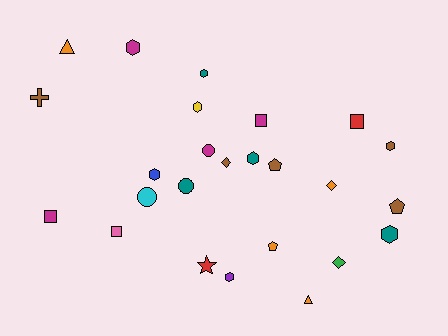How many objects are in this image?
There are 25 objects.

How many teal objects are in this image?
There are 4 teal objects.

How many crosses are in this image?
There is 1 cross.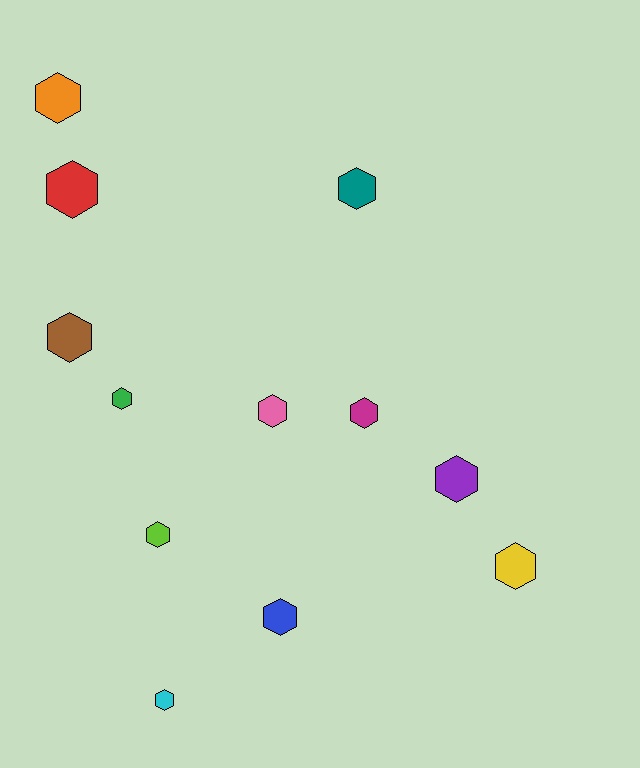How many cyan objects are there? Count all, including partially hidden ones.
There is 1 cyan object.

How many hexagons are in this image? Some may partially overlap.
There are 12 hexagons.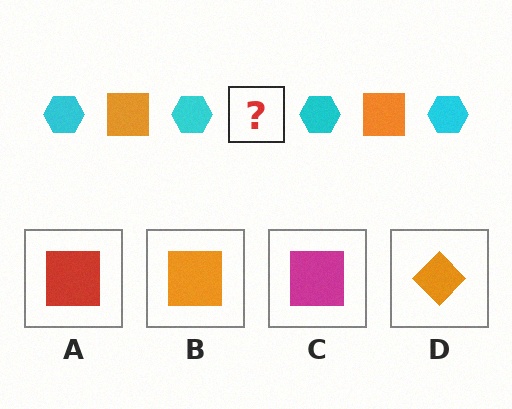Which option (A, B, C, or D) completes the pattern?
B.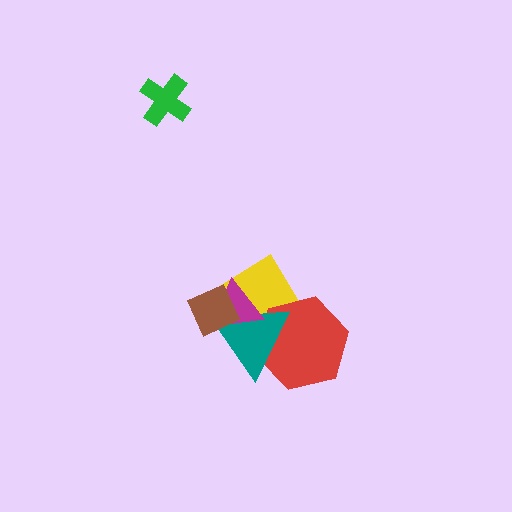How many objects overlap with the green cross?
0 objects overlap with the green cross.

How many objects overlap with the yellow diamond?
4 objects overlap with the yellow diamond.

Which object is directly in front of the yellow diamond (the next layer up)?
The red hexagon is directly in front of the yellow diamond.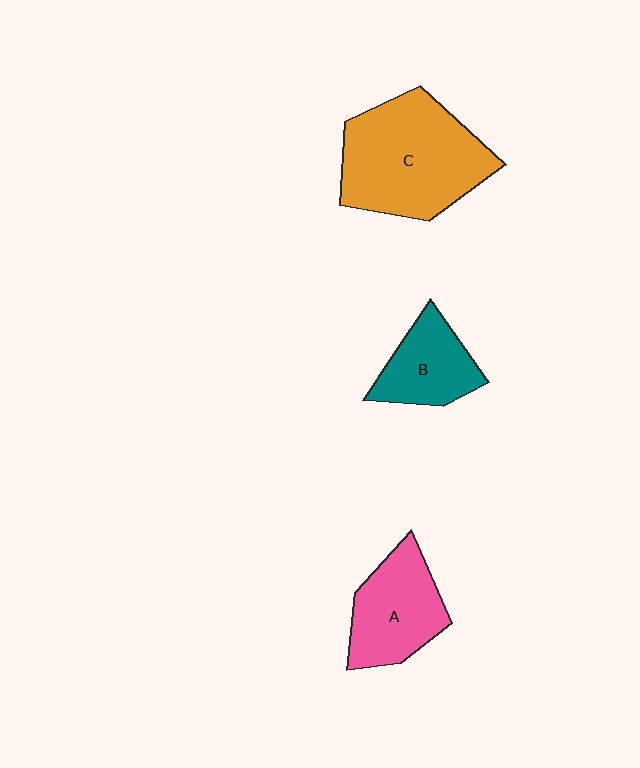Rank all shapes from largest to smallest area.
From largest to smallest: C (orange), A (pink), B (teal).